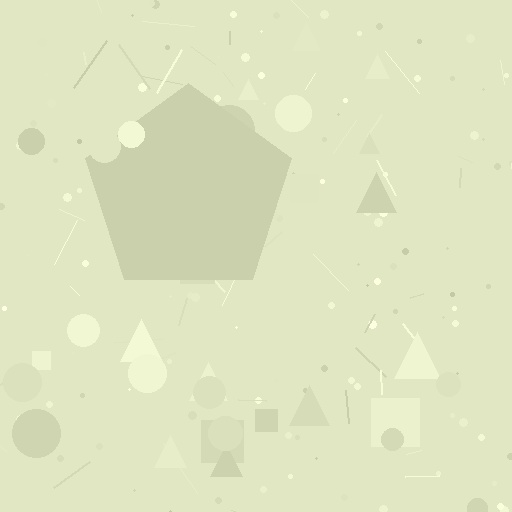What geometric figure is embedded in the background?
A pentagon is embedded in the background.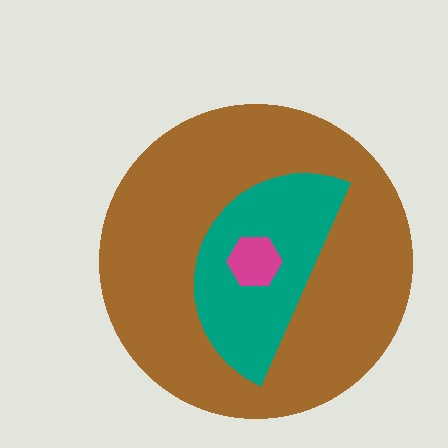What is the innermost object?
The magenta hexagon.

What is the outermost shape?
The brown circle.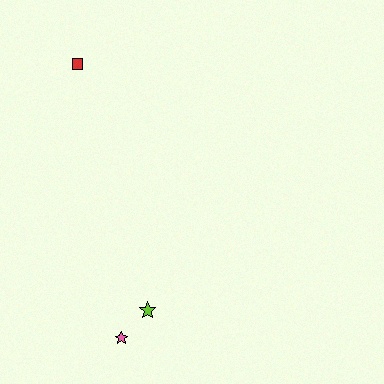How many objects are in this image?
There are 3 objects.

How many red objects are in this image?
There is 1 red object.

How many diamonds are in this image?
There are no diamonds.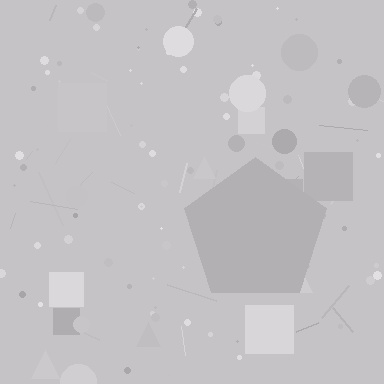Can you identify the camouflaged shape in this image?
The camouflaged shape is a pentagon.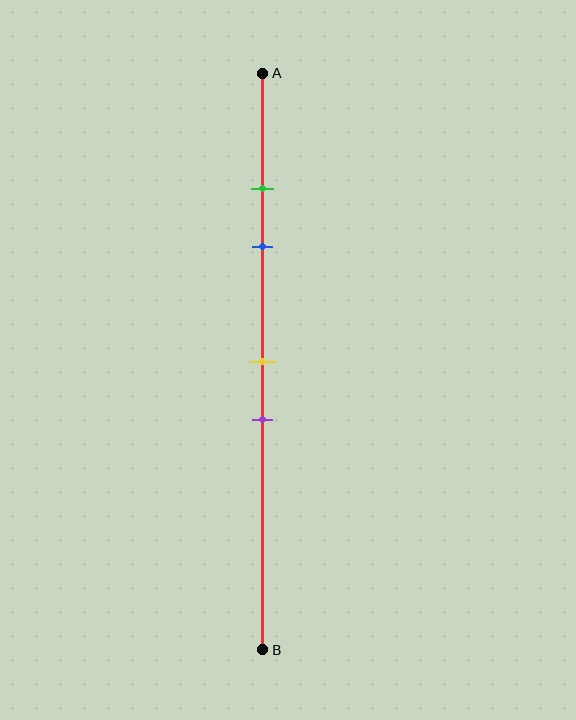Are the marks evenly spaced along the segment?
No, the marks are not evenly spaced.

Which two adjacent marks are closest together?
The green and blue marks are the closest adjacent pair.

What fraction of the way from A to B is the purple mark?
The purple mark is approximately 60% (0.6) of the way from A to B.